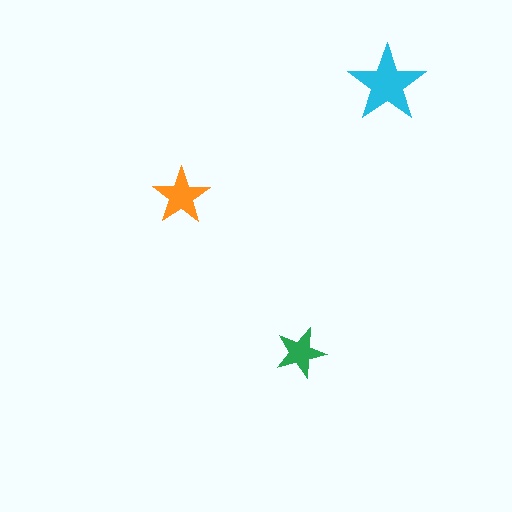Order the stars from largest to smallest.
the cyan one, the orange one, the green one.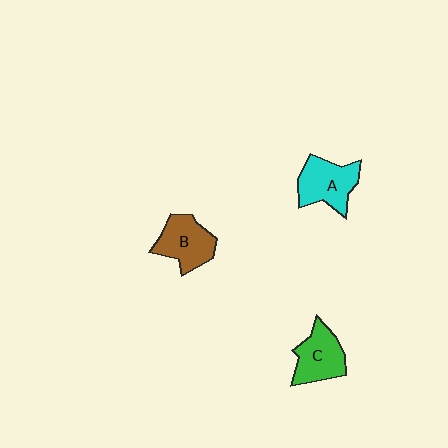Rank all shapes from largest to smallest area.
From largest to smallest: A (cyan), B (brown), C (green).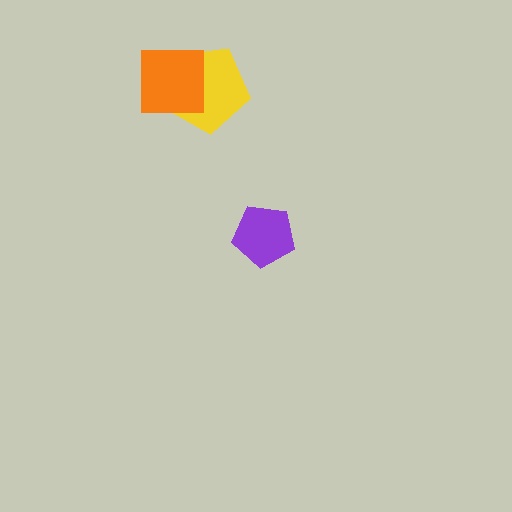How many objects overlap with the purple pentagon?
0 objects overlap with the purple pentagon.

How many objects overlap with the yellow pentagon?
1 object overlaps with the yellow pentagon.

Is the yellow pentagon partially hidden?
Yes, it is partially covered by another shape.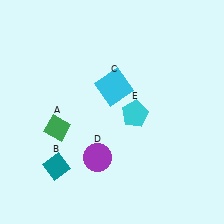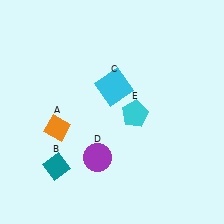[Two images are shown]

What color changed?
The diamond (A) changed from green in Image 1 to orange in Image 2.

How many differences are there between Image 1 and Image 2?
There is 1 difference between the two images.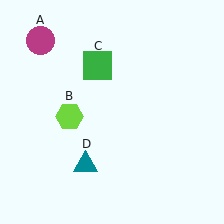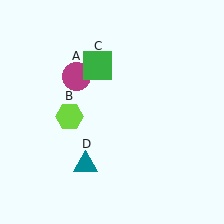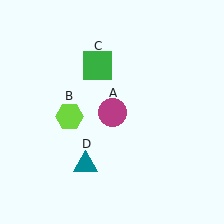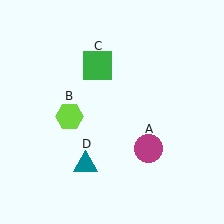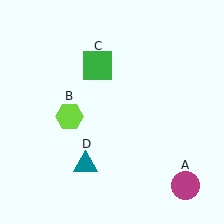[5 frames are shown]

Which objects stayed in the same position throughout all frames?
Lime hexagon (object B) and green square (object C) and teal triangle (object D) remained stationary.